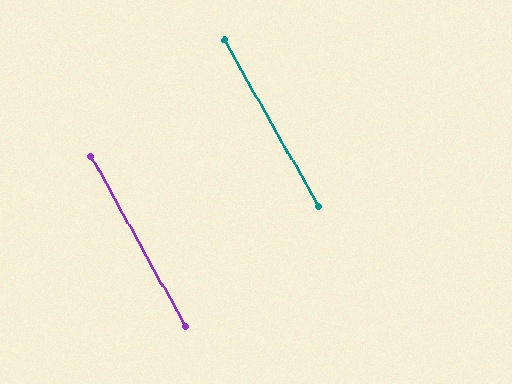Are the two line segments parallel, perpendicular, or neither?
Parallel — their directions differ by only 0.6°.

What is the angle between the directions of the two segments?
Approximately 1 degree.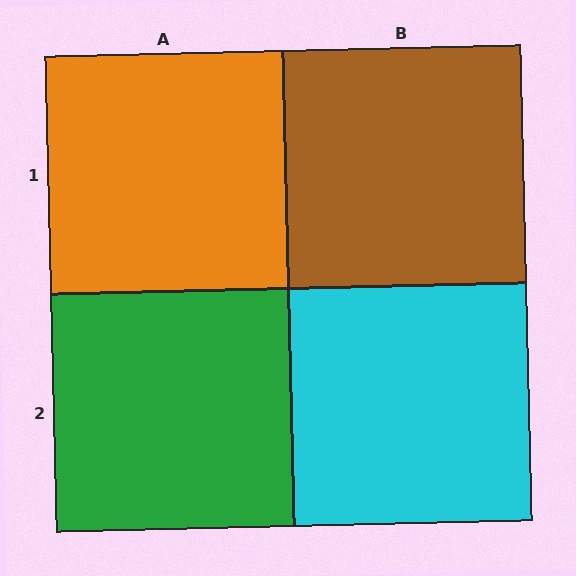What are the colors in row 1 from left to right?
Orange, brown.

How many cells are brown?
1 cell is brown.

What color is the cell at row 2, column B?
Cyan.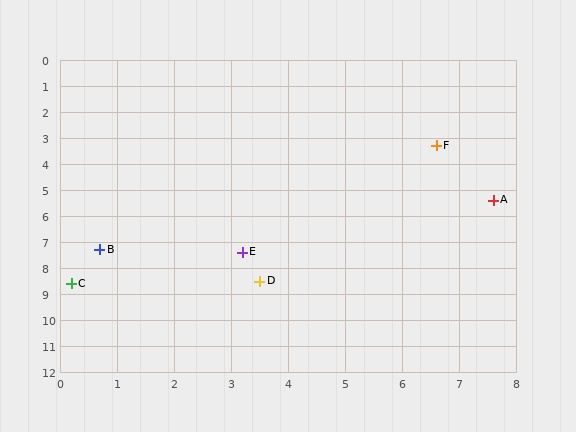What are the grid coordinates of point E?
Point E is at approximately (3.2, 7.4).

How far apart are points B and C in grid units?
Points B and C are about 1.4 grid units apart.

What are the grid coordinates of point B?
Point B is at approximately (0.7, 7.3).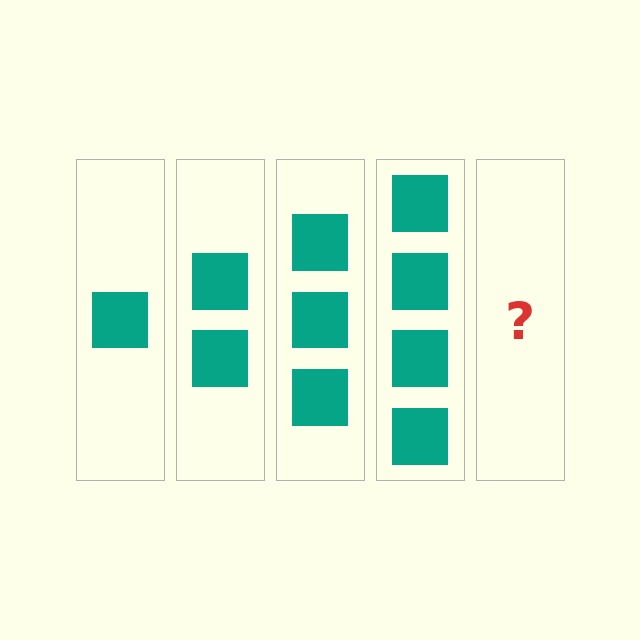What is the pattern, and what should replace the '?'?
The pattern is that each step adds one more square. The '?' should be 5 squares.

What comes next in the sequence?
The next element should be 5 squares.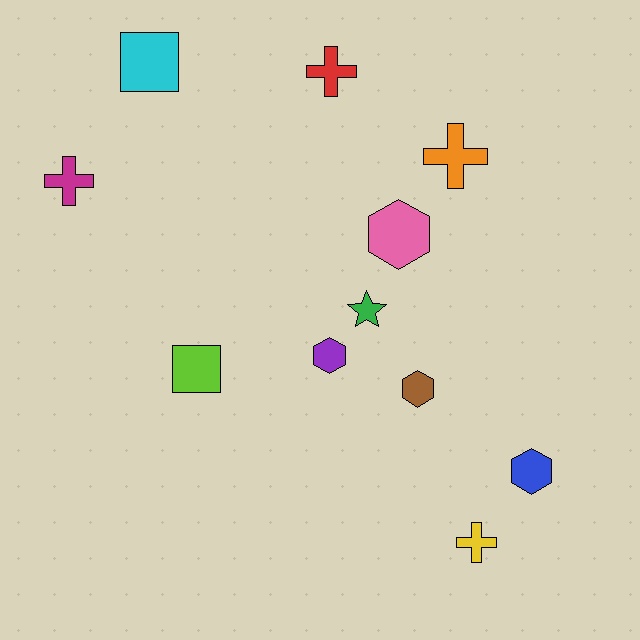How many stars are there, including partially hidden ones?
There is 1 star.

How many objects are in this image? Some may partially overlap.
There are 11 objects.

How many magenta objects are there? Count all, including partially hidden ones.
There is 1 magenta object.